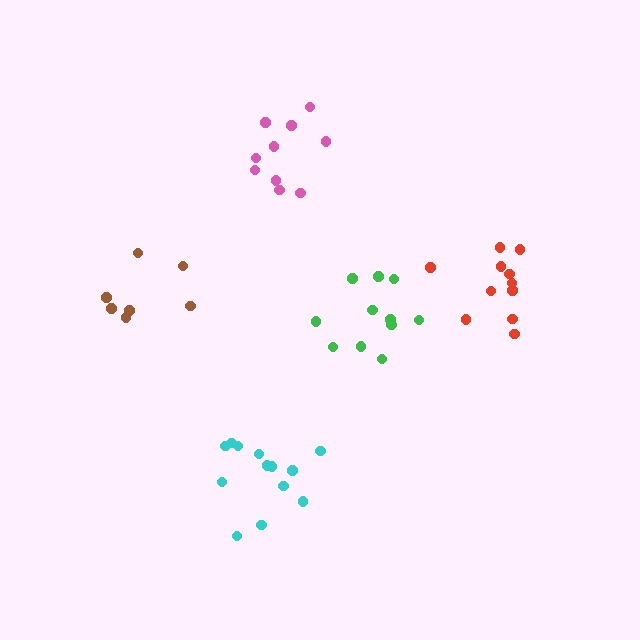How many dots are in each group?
Group 1: 10 dots, Group 2: 11 dots, Group 3: 7 dots, Group 4: 11 dots, Group 5: 13 dots (52 total).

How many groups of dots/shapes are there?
There are 5 groups.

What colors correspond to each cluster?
The clusters are colored: pink, red, brown, green, cyan.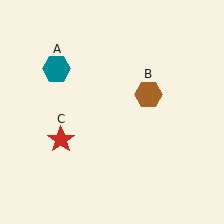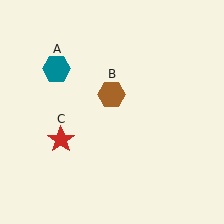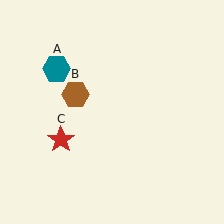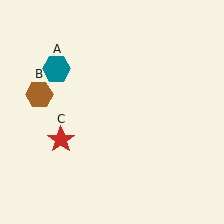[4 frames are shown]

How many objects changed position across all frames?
1 object changed position: brown hexagon (object B).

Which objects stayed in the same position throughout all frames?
Teal hexagon (object A) and red star (object C) remained stationary.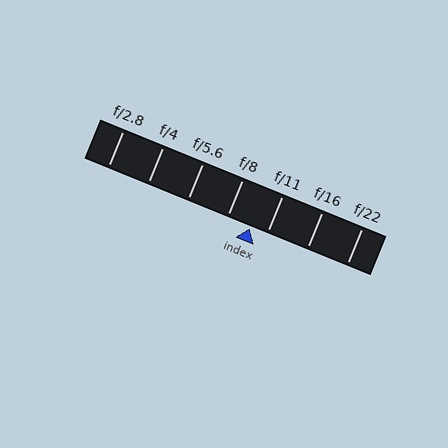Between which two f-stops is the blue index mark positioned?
The index mark is between f/8 and f/11.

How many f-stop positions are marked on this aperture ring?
There are 7 f-stop positions marked.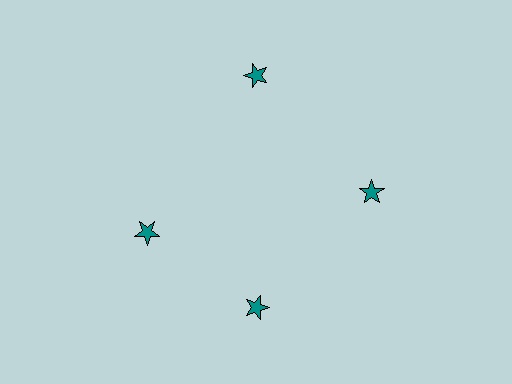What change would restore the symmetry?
The symmetry would be restored by rotating it back into even spacing with its neighbors so that all 4 stars sit at equal angles and equal distance from the center.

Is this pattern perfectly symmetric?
No. The 4 teal stars are arranged in a ring, but one element near the 9 o'clock position is rotated out of alignment along the ring, breaking the 4-fold rotational symmetry.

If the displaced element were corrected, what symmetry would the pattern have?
It would have 4-fold rotational symmetry — the pattern would map onto itself every 90 degrees.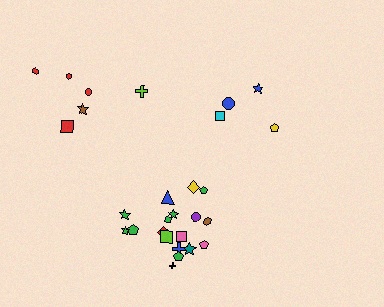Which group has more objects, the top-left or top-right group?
The top-left group.